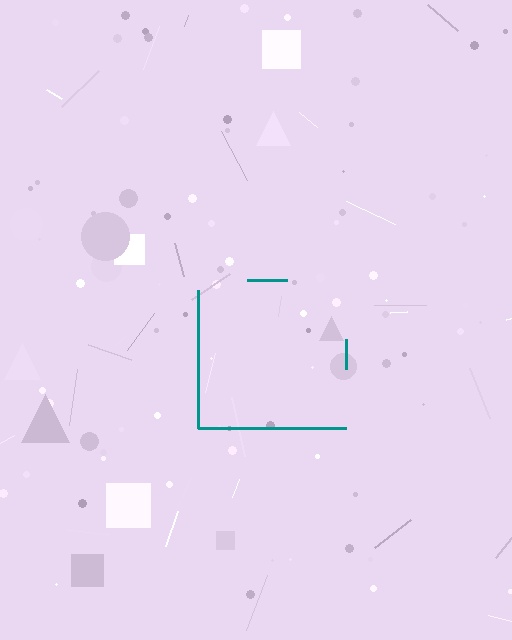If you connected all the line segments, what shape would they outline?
They would outline a square.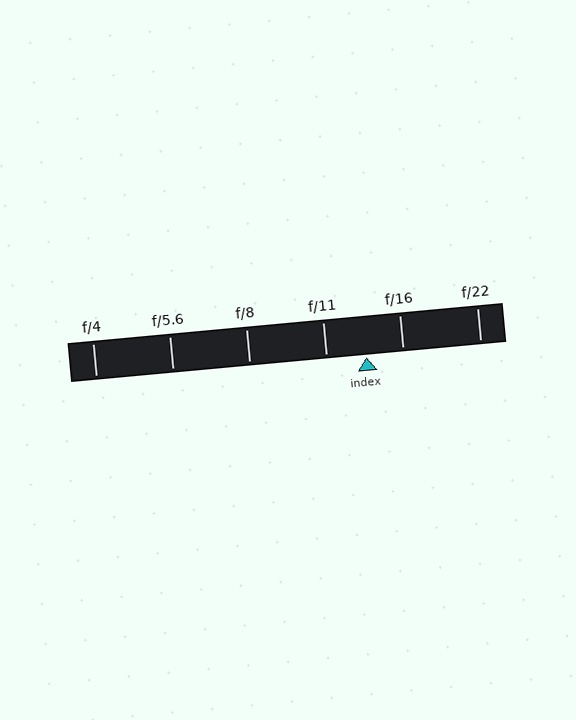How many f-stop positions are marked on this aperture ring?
There are 6 f-stop positions marked.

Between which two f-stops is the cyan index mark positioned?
The index mark is between f/11 and f/16.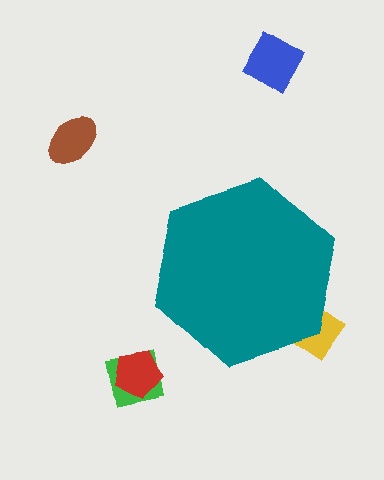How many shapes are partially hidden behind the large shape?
1 shape is partially hidden.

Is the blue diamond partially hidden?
No, the blue diamond is fully visible.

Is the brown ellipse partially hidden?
No, the brown ellipse is fully visible.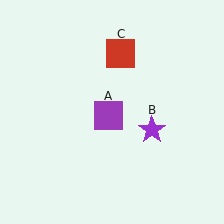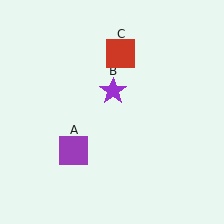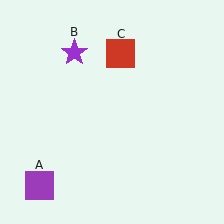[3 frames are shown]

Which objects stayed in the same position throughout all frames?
Red square (object C) remained stationary.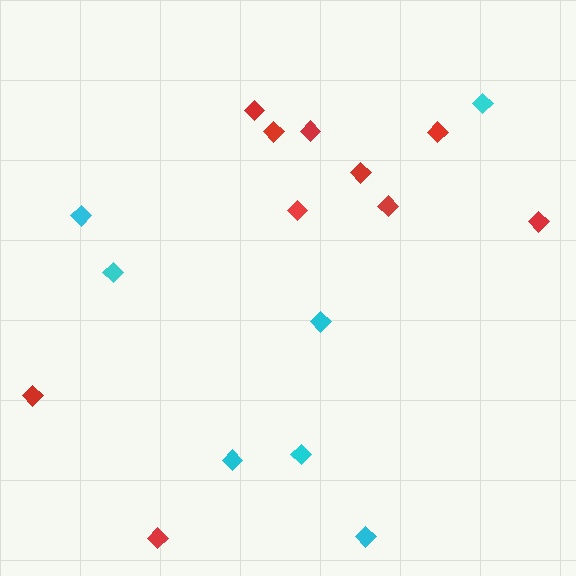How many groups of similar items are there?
There are 2 groups: one group of cyan diamonds (7) and one group of red diamonds (10).